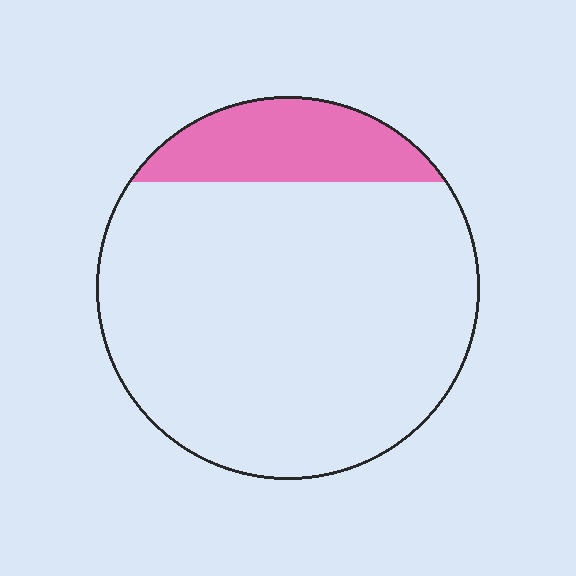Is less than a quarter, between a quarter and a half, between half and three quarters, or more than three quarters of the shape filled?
Less than a quarter.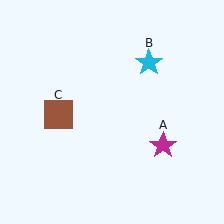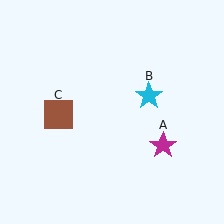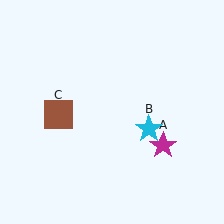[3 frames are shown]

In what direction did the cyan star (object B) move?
The cyan star (object B) moved down.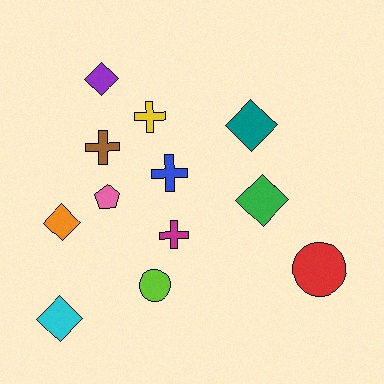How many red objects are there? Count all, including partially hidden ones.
There is 1 red object.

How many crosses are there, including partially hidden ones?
There are 4 crosses.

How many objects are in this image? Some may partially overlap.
There are 12 objects.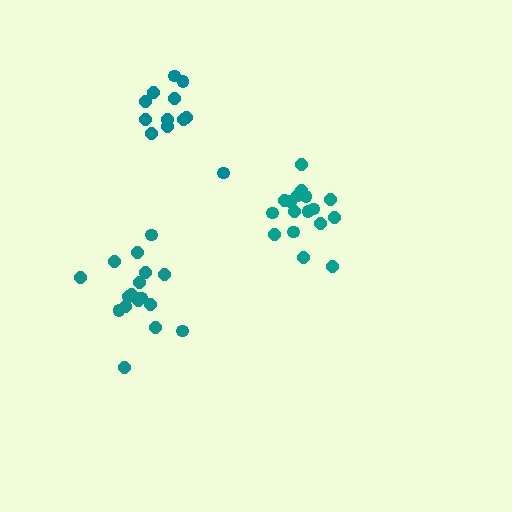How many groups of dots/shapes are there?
There are 3 groups.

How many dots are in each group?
Group 1: 12 dots, Group 2: 17 dots, Group 3: 18 dots (47 total).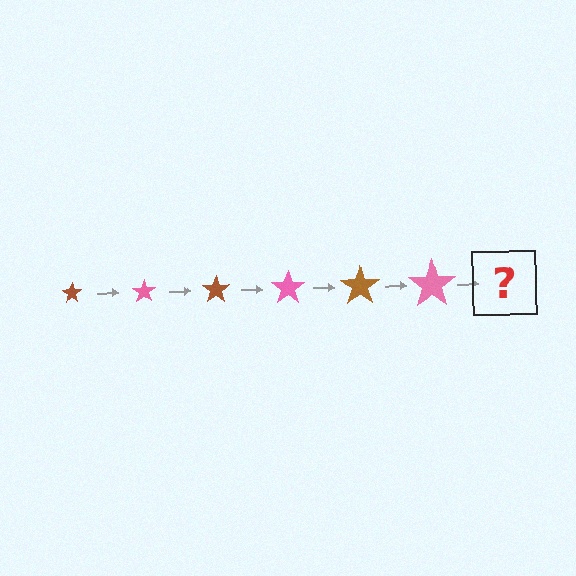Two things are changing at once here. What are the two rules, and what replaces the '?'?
The two rules are that the star grows larger each step and the color cycles through brown and pink. The '?' should be a brown star, larger than the previous one.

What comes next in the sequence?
The next element should be a brown star, larger than the previous one.